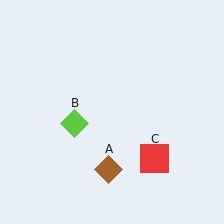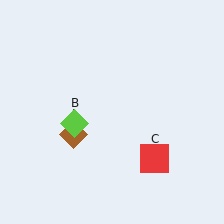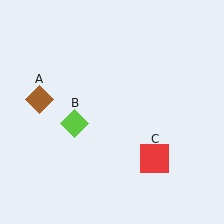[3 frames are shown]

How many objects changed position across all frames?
1 object changed position: brown diamond (object A).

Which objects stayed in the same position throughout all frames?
Lime diamond (object B) and red square (object C) remained stationary.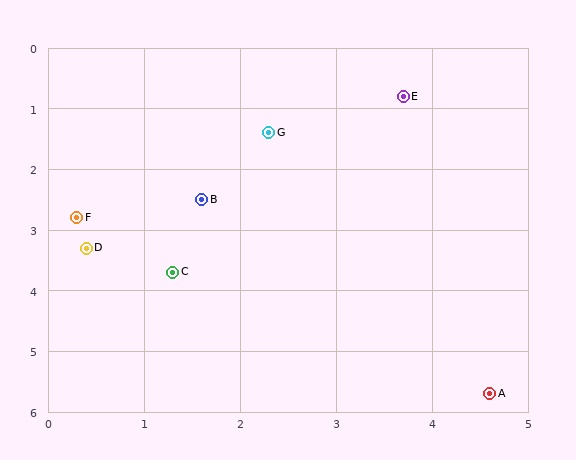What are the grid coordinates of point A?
Point A is at approximately (4.6, 5.7).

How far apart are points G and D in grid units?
Points G and D are about 2.7 grid units apart.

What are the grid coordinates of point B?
Point B is at approximately (1.6, 2.5).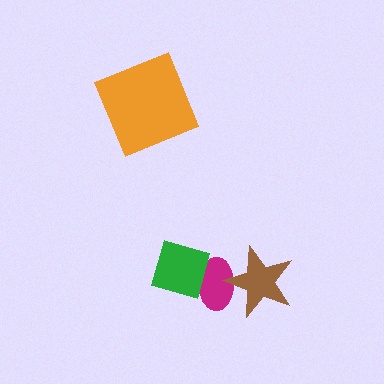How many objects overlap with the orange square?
0 objects overlap with the orange square.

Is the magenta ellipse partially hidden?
Yes, it is partially covered by another shape.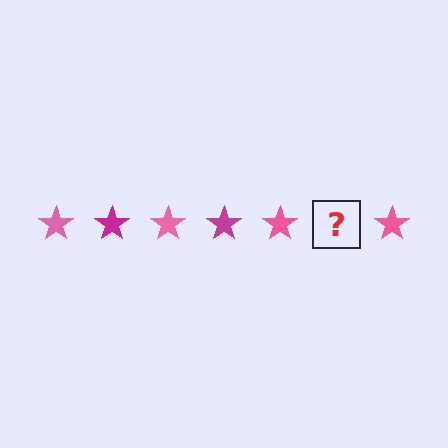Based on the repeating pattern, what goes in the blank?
The blank should be a magenta star.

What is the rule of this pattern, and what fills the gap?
The rule is that the pattern cycles through pink, magenta stars. The gap should be filled with a magenta star.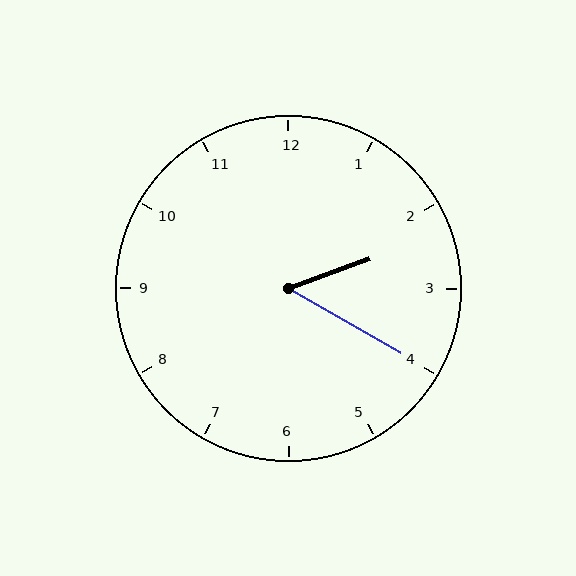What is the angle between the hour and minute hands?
Approximately 50 degrees.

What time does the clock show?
2:20.